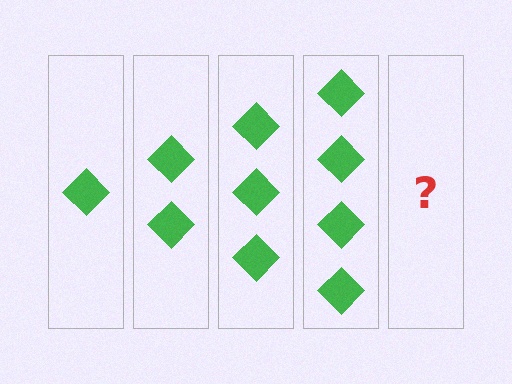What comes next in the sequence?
The next element should be 5 diamonds.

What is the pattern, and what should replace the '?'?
The pattern is that each step adds one more diamond. The '?' should be 5 diamonds.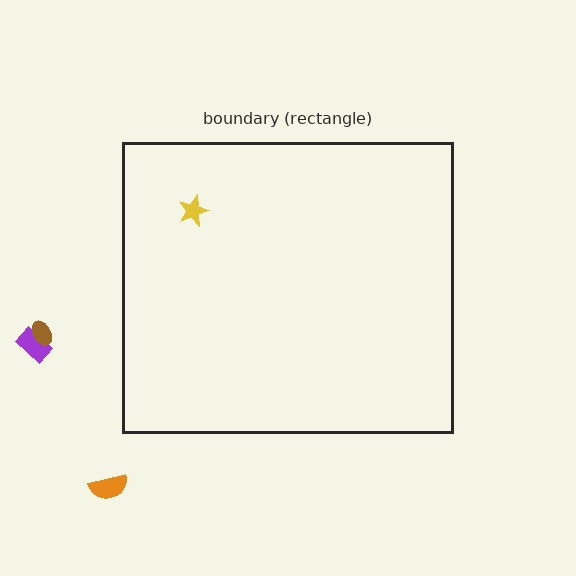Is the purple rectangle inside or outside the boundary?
Outside.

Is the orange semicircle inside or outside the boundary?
Outside.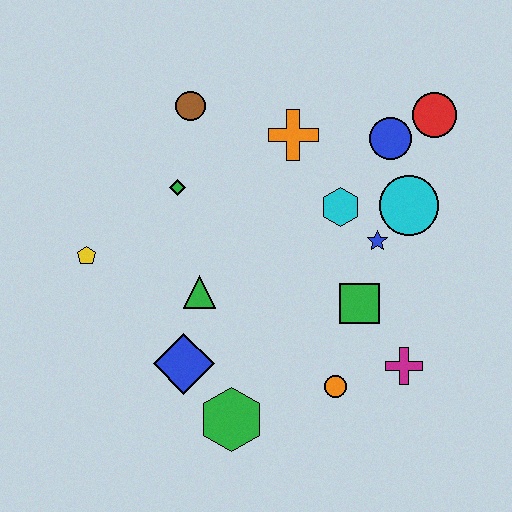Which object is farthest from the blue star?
The yellow pentagon is farthest from the blue star.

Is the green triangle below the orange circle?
No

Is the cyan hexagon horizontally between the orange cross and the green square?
Yes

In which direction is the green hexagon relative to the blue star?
The green hexagon is below the blue star.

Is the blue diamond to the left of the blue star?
Yes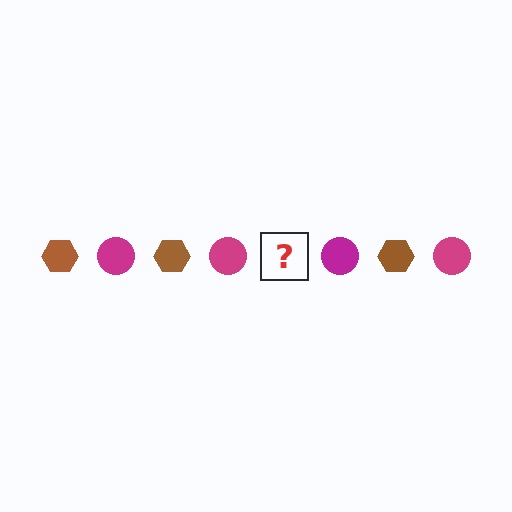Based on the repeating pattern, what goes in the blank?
The blank should be a brown hexagon.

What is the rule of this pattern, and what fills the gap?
The rule is that the pattern alternates between brown hexagon and magenta circle. The gap should be filled with a brown hexagon.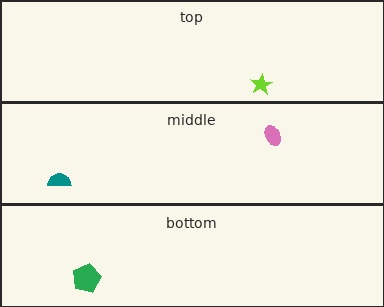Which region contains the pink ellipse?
The middle region.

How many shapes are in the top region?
1.